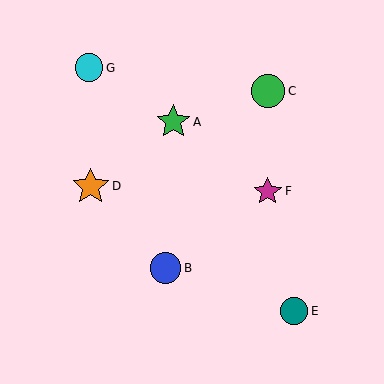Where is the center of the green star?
The center of the green star is at (173, 122).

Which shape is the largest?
The orange star (labeled D) is the largest.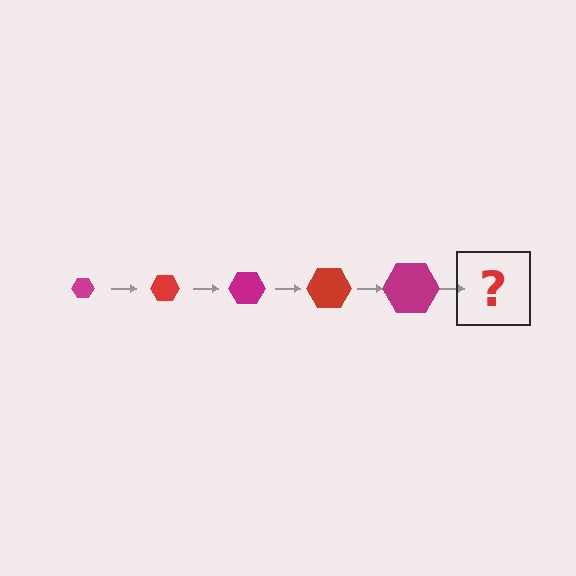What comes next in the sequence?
The next element should be a red hexagon, larger than the previous one.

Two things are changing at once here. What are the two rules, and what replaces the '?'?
The two rules are that the hexagon grows larger each step and the color cycles through magenta and red. The '?' should be a red hexagon, larger than the previous one.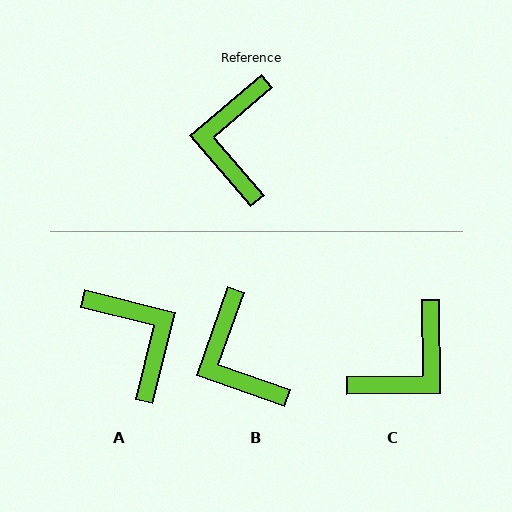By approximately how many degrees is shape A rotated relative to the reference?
Approximately 145 degrees clockwise.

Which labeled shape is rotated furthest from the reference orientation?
A, about 145 degrees away.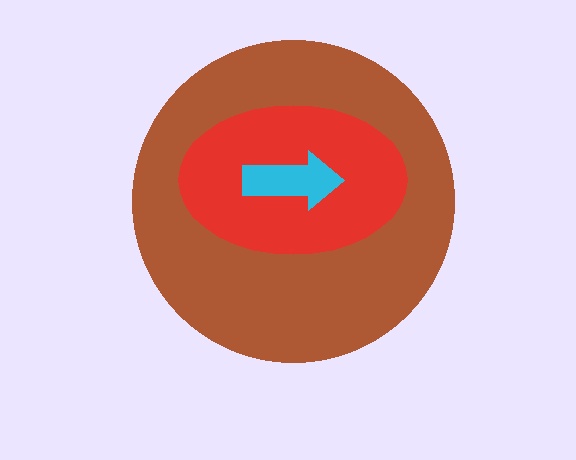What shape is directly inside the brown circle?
The red ellipse.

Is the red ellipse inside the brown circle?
Yes.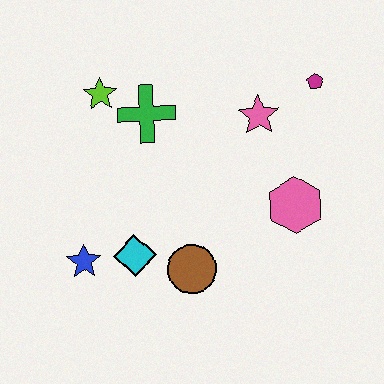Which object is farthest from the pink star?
The blue star is farthest from the pink star.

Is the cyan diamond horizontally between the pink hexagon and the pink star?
No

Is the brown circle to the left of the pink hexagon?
Yes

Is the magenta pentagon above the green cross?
Yes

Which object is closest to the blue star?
The cyan diamond is closest to the blue star.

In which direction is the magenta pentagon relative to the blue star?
The magenta pentagon is to the right of the blue star.